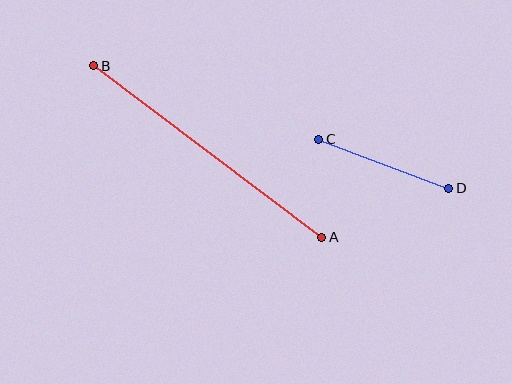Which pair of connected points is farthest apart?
Points A and B are farthest apart.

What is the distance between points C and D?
The distance is approximately 139 pixels.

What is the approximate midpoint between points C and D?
The midpoint is at approximately (384, 164) pixels.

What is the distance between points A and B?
The distance is approximately 286 pixels.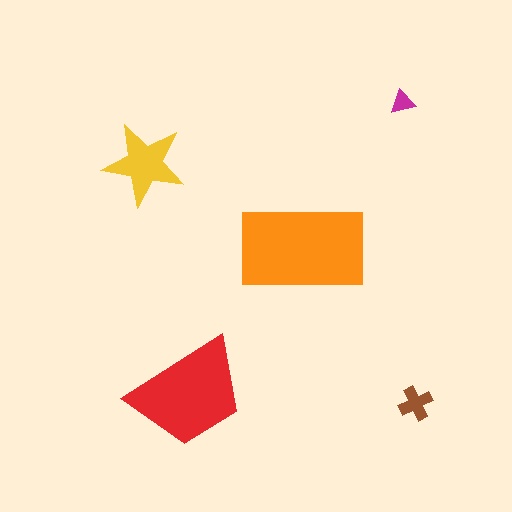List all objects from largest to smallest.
The orange rectangle, the red trapezoid, the yellow star, the brown cross, the magenta triangle.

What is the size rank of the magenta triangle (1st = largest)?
5th.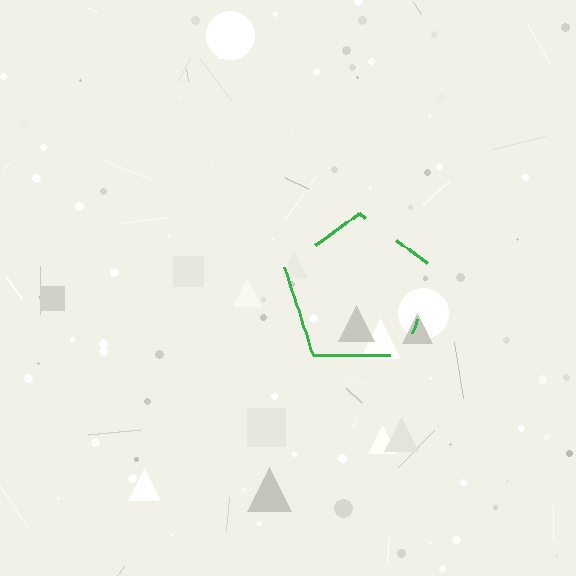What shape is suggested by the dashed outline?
The dashed outline suggests a pentagon.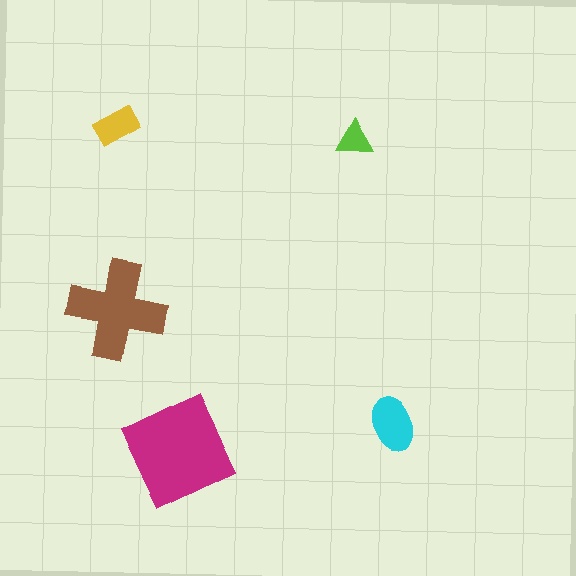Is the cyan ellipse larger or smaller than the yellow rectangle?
Larger.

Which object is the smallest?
The lime triangle.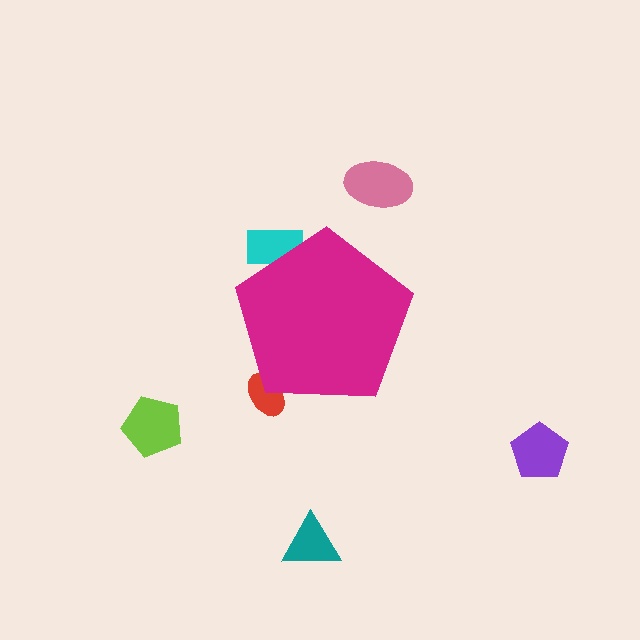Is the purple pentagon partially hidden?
No, the purple pentagon is fully visible.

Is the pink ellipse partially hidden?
No, the pink ellipse is fully visible.